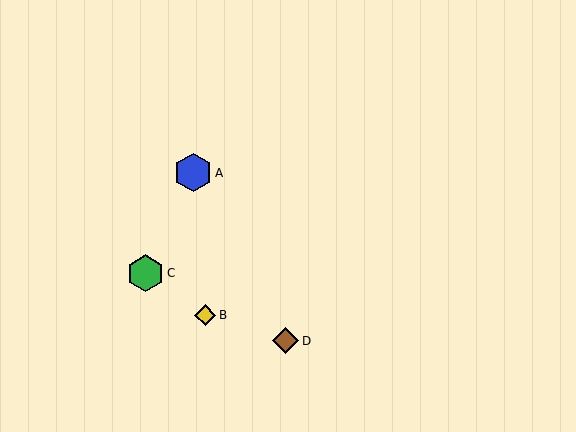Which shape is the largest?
The blue hexagon (labeled A) is the largest.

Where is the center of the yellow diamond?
The center of the yellow diamond is at (205, 315).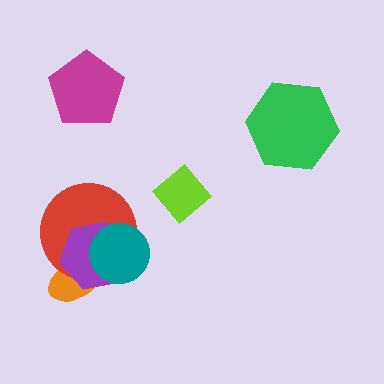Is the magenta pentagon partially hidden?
No, no other shape covers it.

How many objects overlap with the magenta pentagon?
0 objects overlap with the magenta pentagon.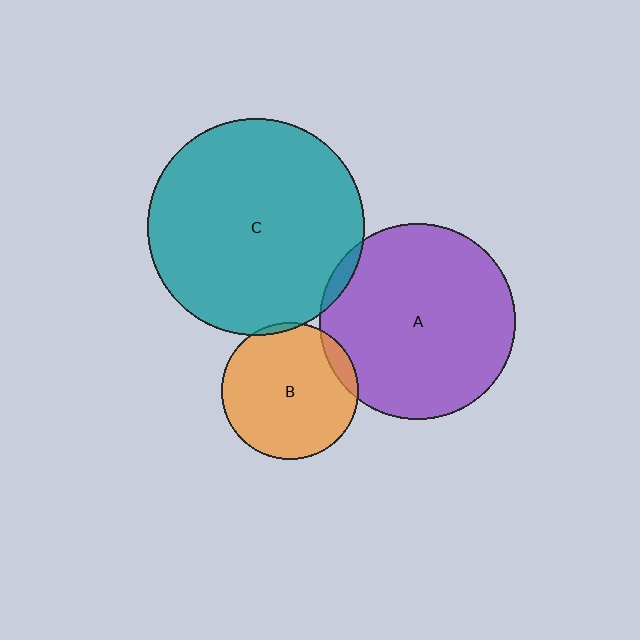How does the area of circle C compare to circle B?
Approximately 2.5 times.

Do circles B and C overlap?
Yes.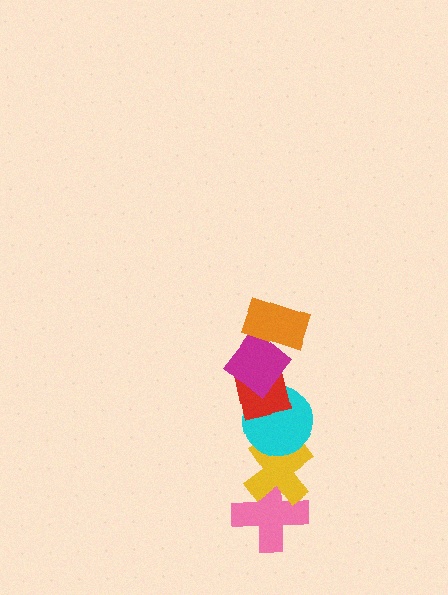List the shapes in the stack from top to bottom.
From top to bottom: the orange rectangle, the magenta diamond, the red square, the cyan circle, the yellow cross, the pink cross.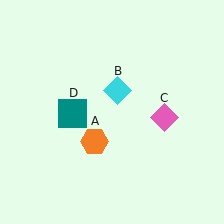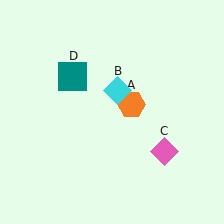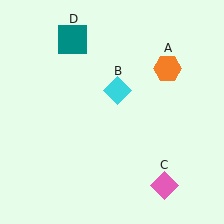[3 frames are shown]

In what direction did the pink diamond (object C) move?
The pink diamond (object C) moved down.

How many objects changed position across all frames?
3 objects changed position: orange hexagon (object A), pink diamond (object C), teal square (object D).